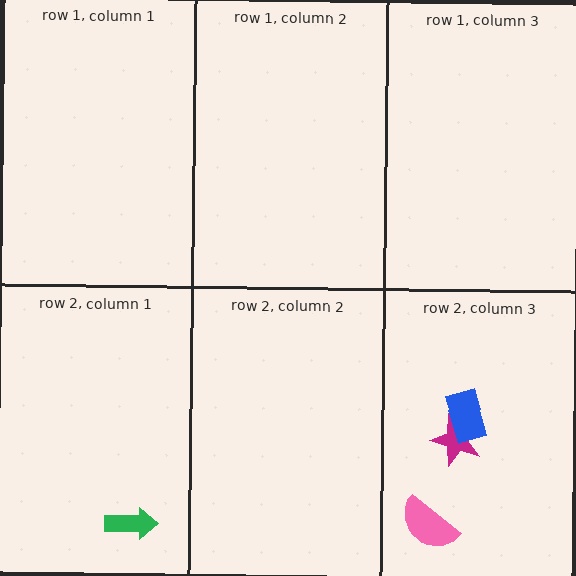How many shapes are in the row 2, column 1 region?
1.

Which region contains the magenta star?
The row 2, column 3 region.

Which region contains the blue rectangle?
The row 2, column 3 region.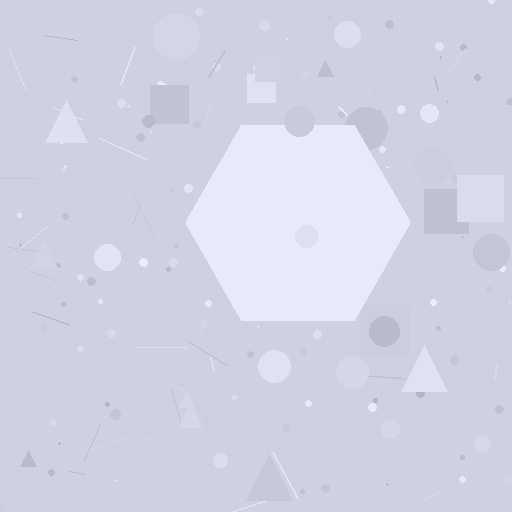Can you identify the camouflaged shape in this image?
The camouflaged shape is a hexagon.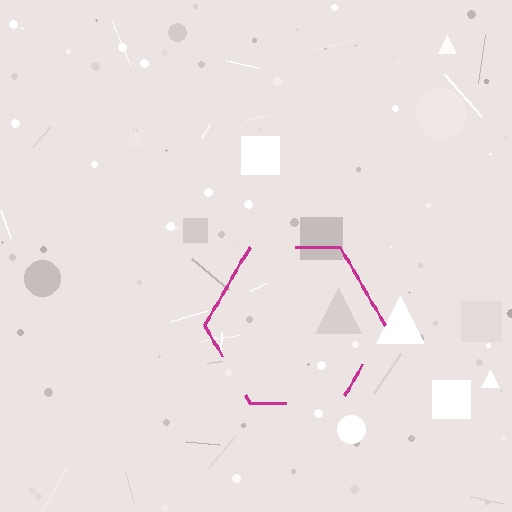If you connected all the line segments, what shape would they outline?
They would outline a hexagon.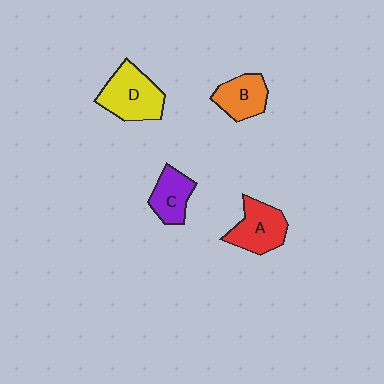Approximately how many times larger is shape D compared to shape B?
Approximately 1.4 times.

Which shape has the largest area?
Shape D (yellow).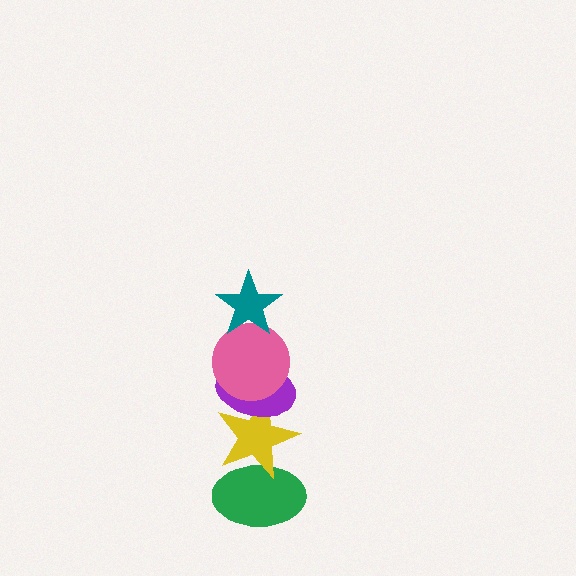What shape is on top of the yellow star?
The purple ellipse is on top of the yellow star.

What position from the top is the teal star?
The teal star is 1st from the top.